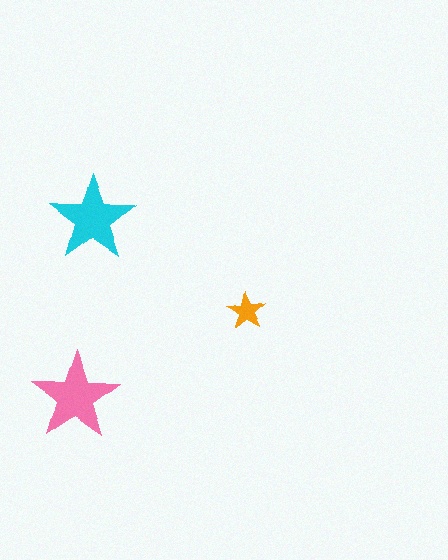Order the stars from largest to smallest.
the pink one, the cyan one, the orange one.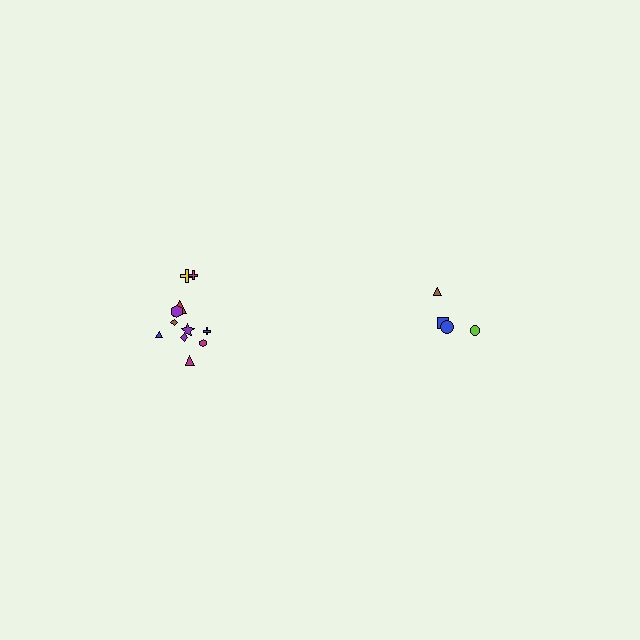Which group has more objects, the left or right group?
The left group.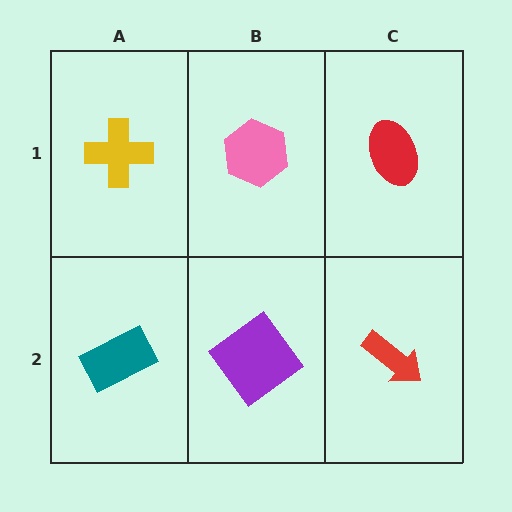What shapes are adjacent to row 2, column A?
A yellow cross (row 1, column A), a purple diamond (row 2, column B).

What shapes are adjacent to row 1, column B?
A purple diamond (row 2, column B), a yellow cross (row 1, column A), a red ellipse (row 1, column C).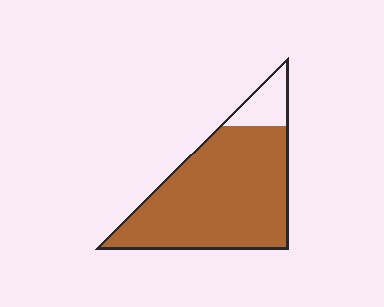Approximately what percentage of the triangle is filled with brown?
Approximately 85%.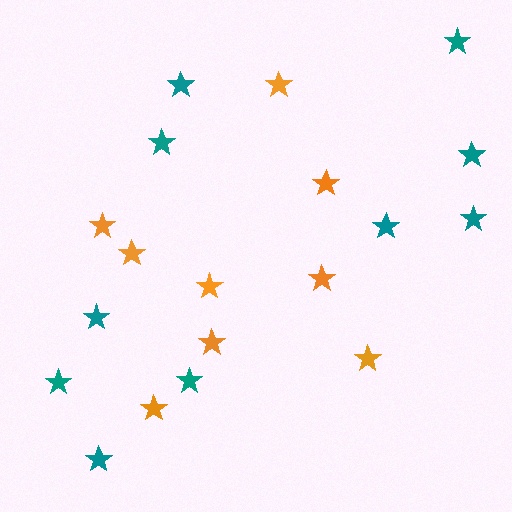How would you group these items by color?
There are 2 groups: one group of orange stars (9) and one group of teal stars (10).